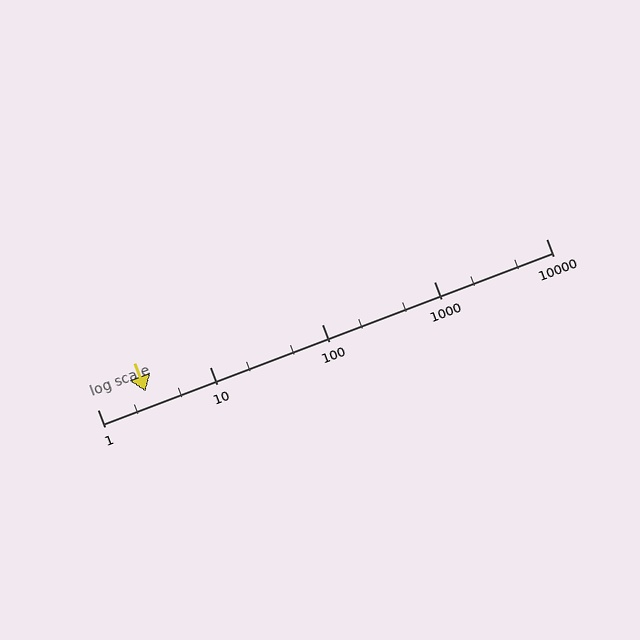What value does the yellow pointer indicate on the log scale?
The pointer indicates approximately 2.7.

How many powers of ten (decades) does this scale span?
The scale spans 4 decades, from 1 to 10000.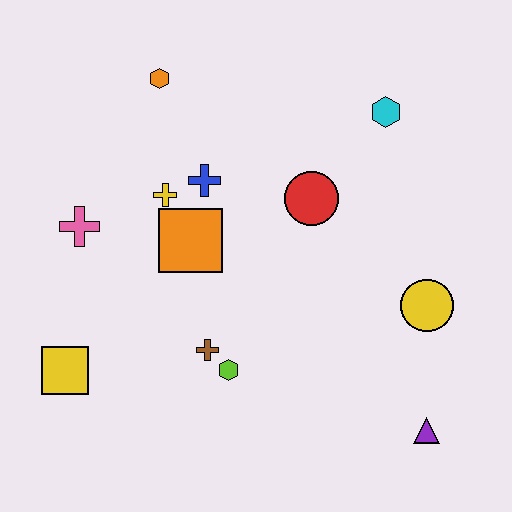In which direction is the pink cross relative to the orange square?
The pink cross is to the left of the orange square.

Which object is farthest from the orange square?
The purple triangle is farthest from the orange square.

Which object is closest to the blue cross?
The yellow cross is closest to the blue cross.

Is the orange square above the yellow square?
Yes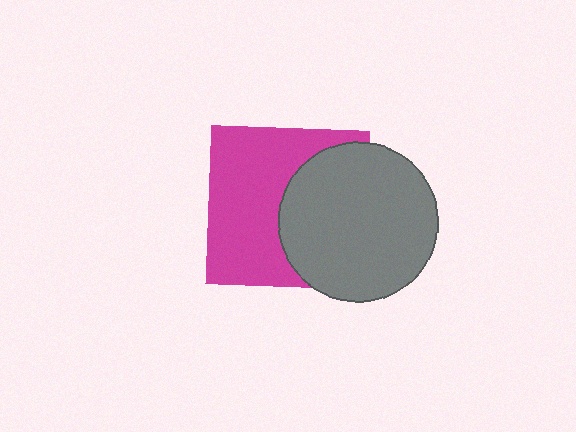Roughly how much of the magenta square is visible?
About half of it is visible (roughly 56%).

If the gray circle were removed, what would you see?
You would see the complete magenta square.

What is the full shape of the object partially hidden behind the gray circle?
The partially hidden object is a magenta square.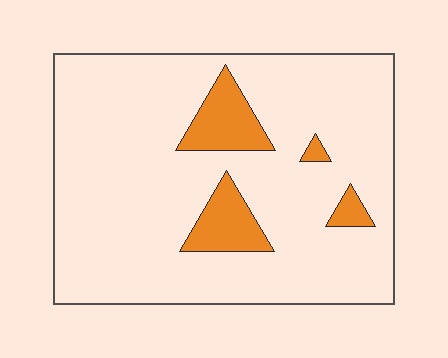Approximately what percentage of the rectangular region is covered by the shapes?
Approximately 10%.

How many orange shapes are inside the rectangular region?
4.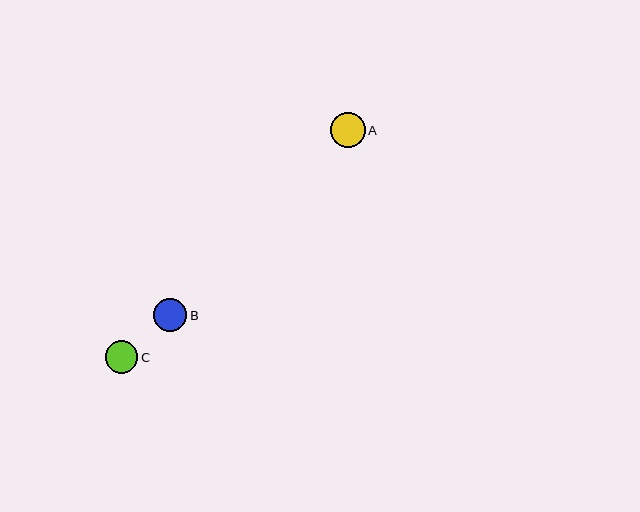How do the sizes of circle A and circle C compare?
Circle A and circle C are approximately the same size.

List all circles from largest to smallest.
From largest to smallest: A, B, C.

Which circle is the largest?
Circle A is the largest with a size of approximately 35 pixels.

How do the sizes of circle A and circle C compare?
Circle A and circle C are approximately the same size.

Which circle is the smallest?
Circle C is the smallest with a size of approximately 33 pixels.